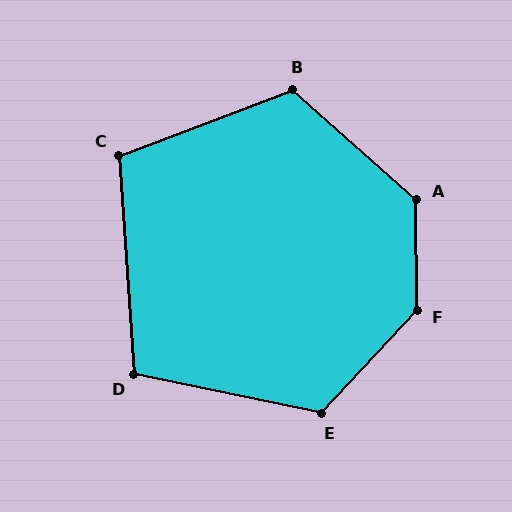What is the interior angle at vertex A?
Approximately 132 degrees (obtuse).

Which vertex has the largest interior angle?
F, at approximately 137 degrees.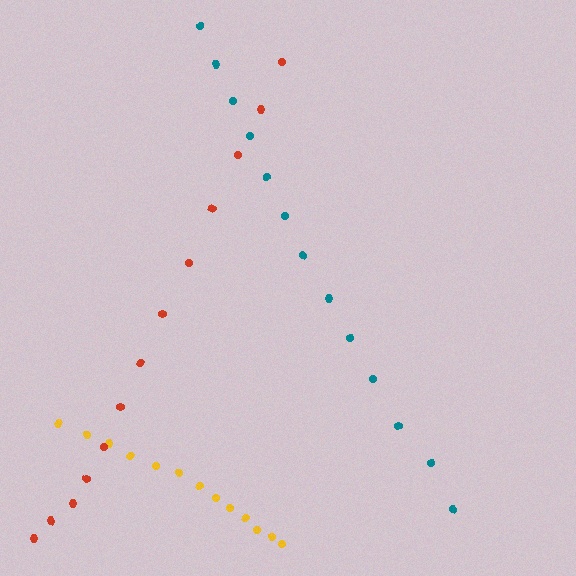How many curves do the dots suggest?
There are 3 distinct paths.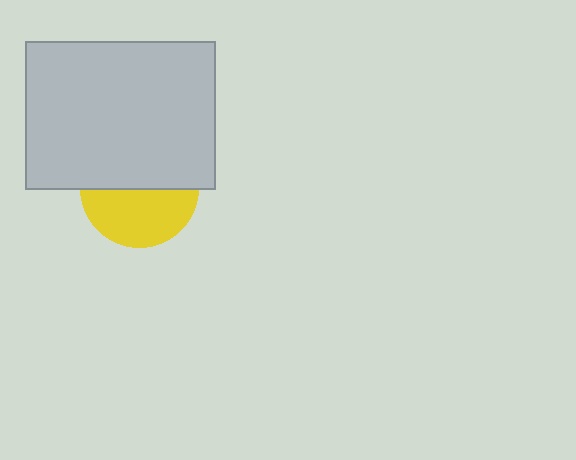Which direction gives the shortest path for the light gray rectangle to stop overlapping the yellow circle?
Moving up gives the shortest separation.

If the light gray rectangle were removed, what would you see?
You would see the complete yellow circle.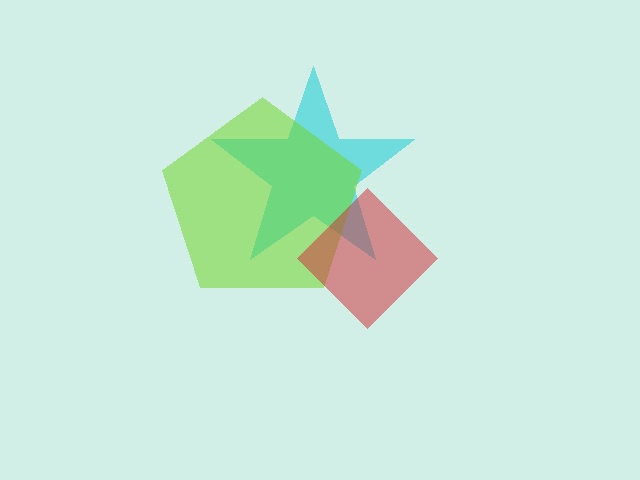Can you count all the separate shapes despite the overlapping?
Yes, there are 3 separate shapes.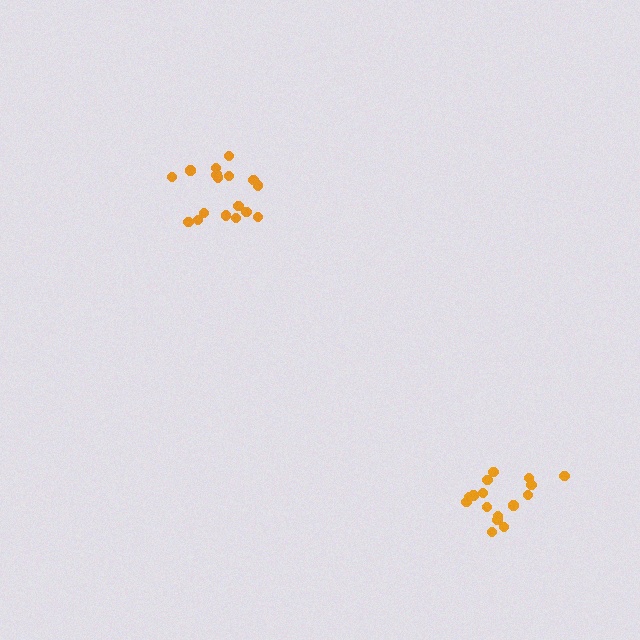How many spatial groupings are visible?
There are 2 spatial groupings.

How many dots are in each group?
Group 1: 16 dots, Group 2: 18 dots (34 total).